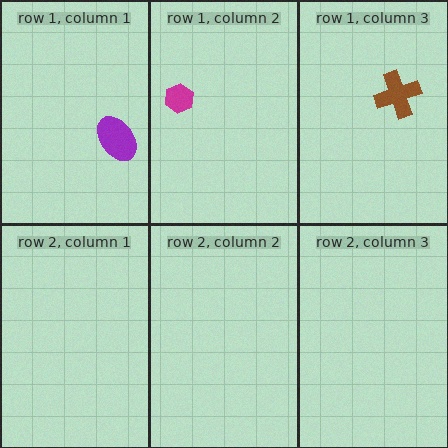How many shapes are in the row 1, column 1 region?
1.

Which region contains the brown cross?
The row 1, column 3 region.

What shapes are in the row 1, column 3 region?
The brown cross.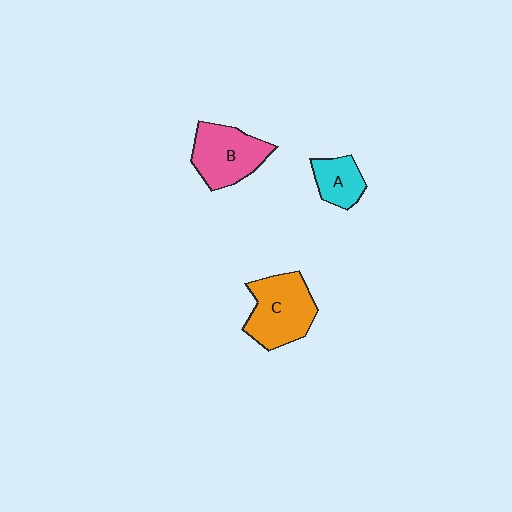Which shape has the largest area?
Shape C (orange).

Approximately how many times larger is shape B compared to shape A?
Approximately 1.8 times.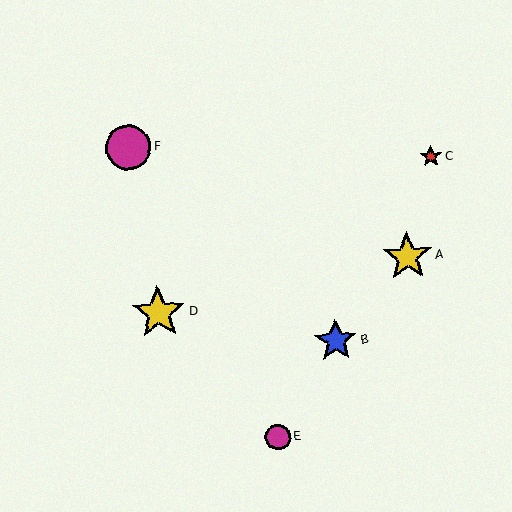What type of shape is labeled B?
Shape B is a blue star.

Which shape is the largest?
The yellow star (labeled D) is the largest.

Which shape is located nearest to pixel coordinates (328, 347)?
The blue star (labeled B) at (336, 341) is nearest to that location.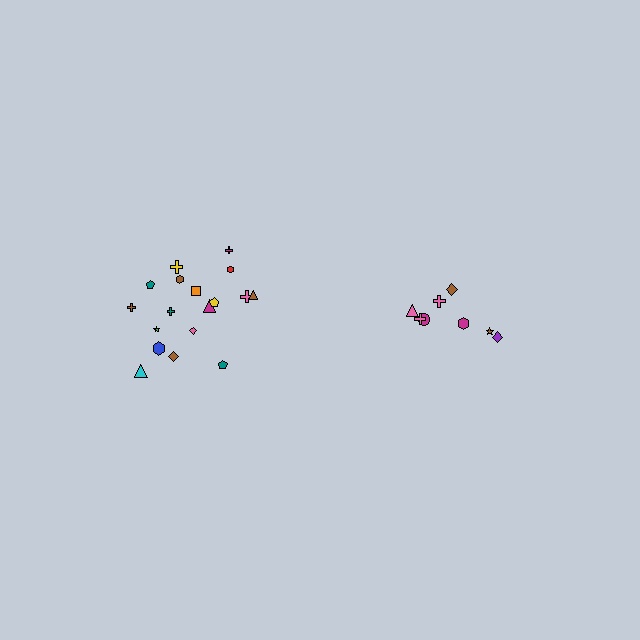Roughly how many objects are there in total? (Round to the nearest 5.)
Roughly 25 objects in total.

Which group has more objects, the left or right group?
The left group.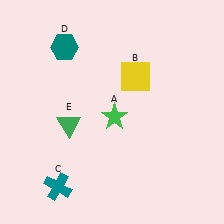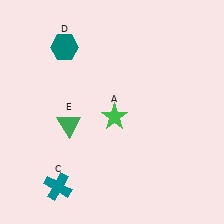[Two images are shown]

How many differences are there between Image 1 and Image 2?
There is 1 difference between the two images.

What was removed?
The yellow square (B) was removed in Image 2.